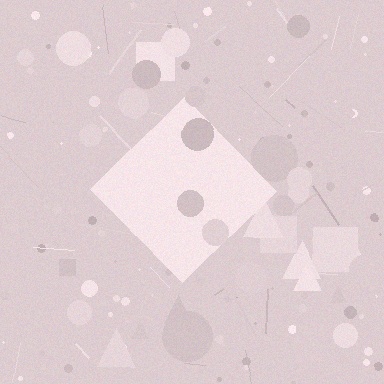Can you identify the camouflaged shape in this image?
The camouflaged shape is a diamond.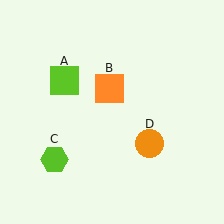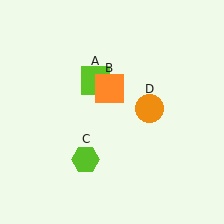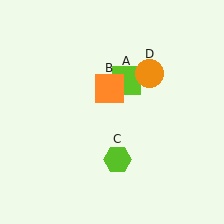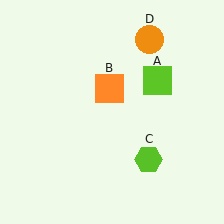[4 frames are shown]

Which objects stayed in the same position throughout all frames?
Orange square (object B) remained stationary.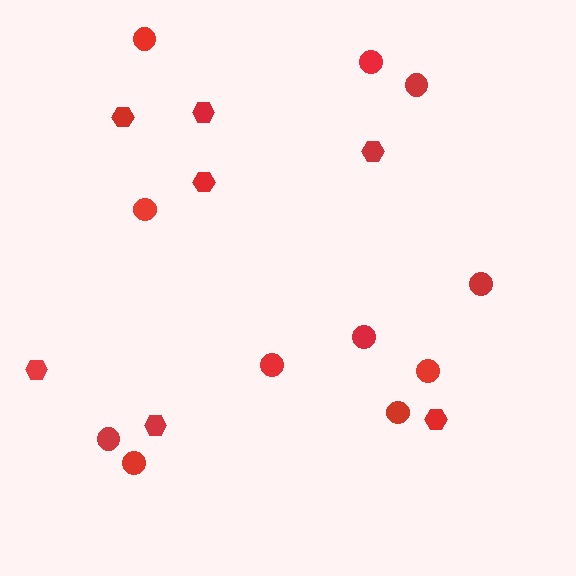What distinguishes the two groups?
There are 2 groups: one group of hexagons (7) and one group of circles (11).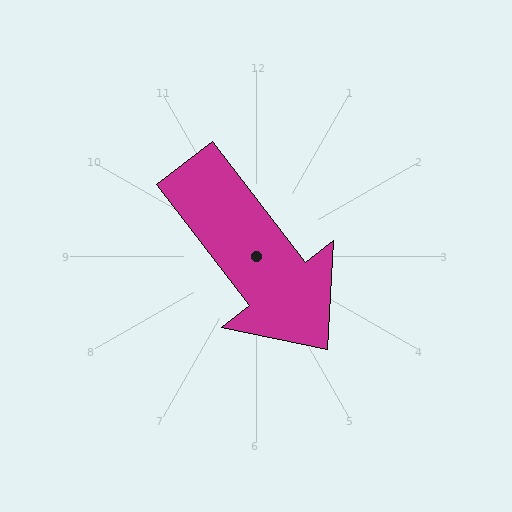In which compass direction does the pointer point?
Southeast.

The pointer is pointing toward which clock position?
Roughly 5 o'clock.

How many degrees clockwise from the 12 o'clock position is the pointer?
Approximately 142 degrees.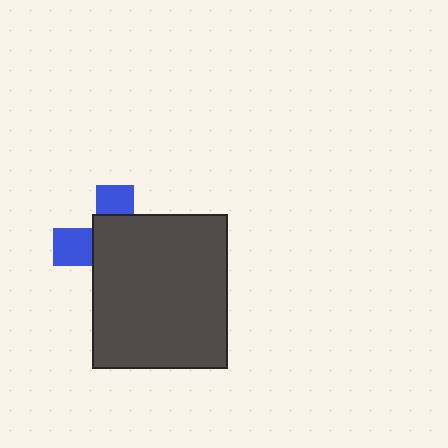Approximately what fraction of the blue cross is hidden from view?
Roughly 69% of the blue cross is hidden behind the dark gray rectangle.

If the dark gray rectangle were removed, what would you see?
You would see the complete blue cross.